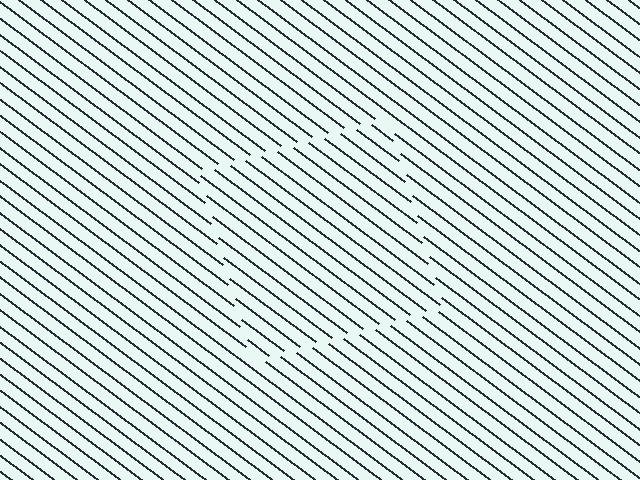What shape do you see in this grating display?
An illusory square. The interior of the shape contains the same grating, shifted by half a period — the contour is defined by the phase discontinuity where line-ends from the inner and outer gratings abut.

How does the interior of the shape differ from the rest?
The interior of the shape contains the same grating, shifted by half a period — the contour is defined by the phase discontinuity where line-ends from the inner and outer gratings abut.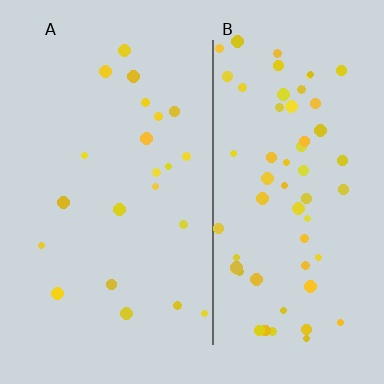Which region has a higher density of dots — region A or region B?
B (the right).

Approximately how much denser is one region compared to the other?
Approximately 2.9× — region B over region A.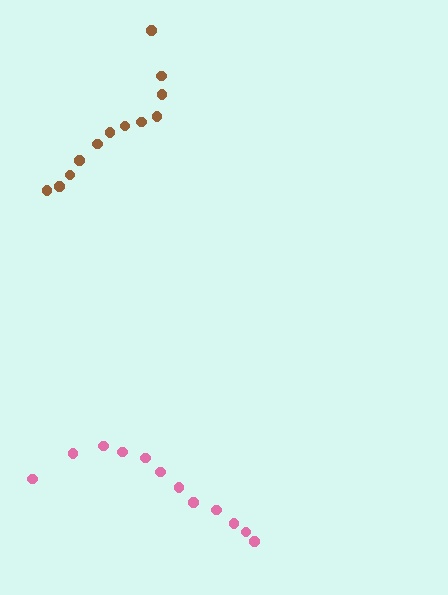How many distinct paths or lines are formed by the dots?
There are 2 distinct paths.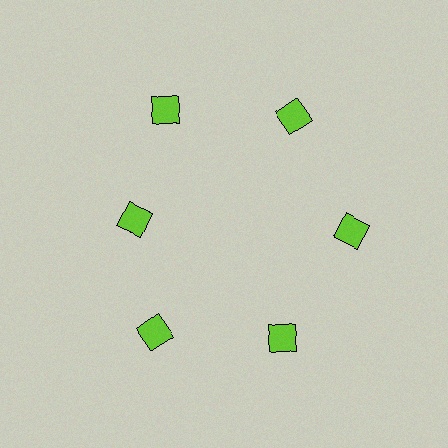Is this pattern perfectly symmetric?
No. The 6 lime squares are arranged in a ring, but one element near the 9 o'clock position is pulled inward toward the center, breaking the 6-fold rotational symmetry.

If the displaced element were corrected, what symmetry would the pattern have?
It would have 6-fold rotational symmetry — the pattern would map onto itself every 60 degrees.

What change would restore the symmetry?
The symmetry would be restored by moving it outward, back onto the ring so that all 6 squares sit at equal angles and equal distance from the center.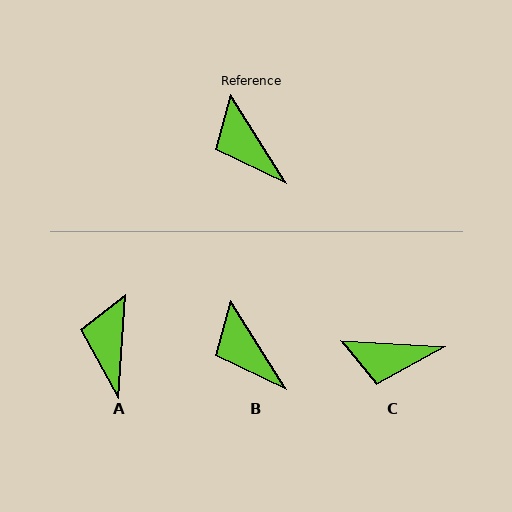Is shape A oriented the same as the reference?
No, it is off by about 37 degrees.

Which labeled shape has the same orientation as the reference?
B.